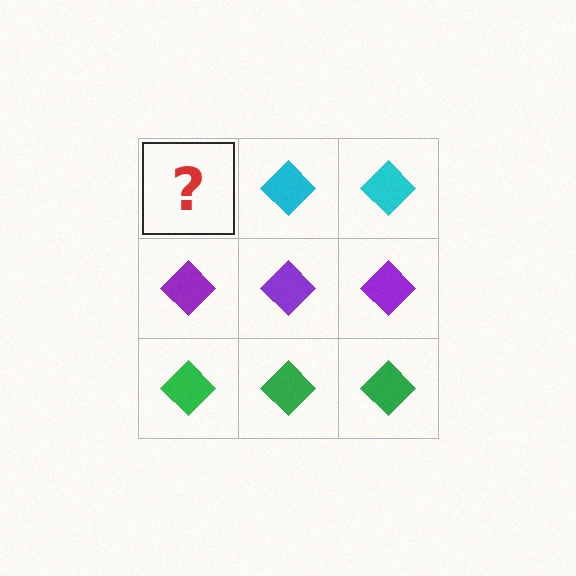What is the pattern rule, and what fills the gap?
The rule is that each row has a consistent color. The gap should be filled with a cyan diamond.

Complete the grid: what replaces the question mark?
The question mark should be replaced with a cyan diamond.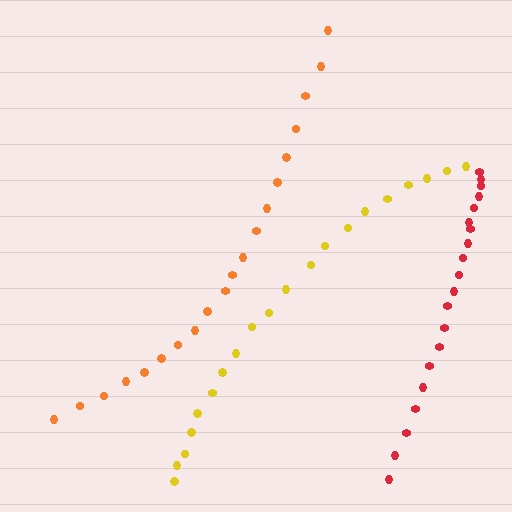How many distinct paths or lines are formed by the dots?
There are 3 distinct paths.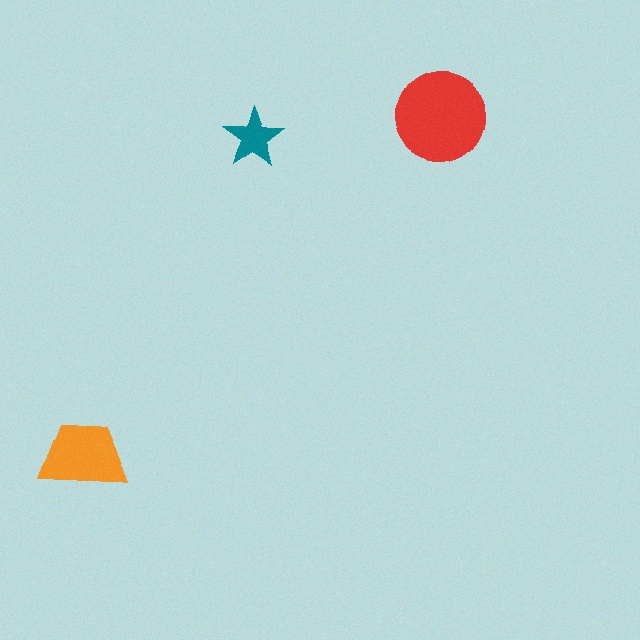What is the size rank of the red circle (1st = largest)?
1st.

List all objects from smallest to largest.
The teal star, the orange trapezoid, the red circle.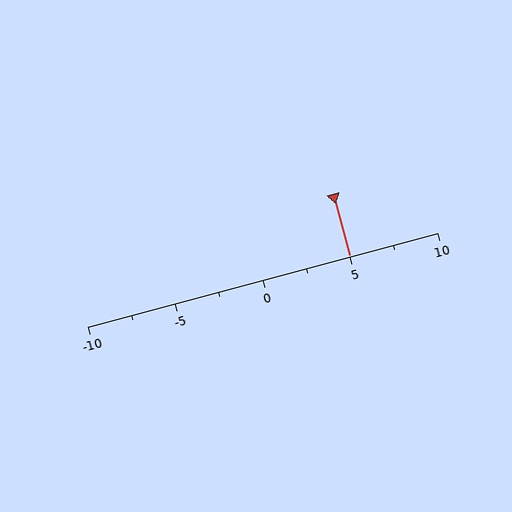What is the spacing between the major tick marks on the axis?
The major ticks are spaced 5 apart.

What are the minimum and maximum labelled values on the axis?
The axis runs from -10 to 10.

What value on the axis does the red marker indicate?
The marker indicates approximately 5.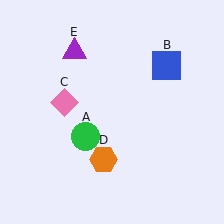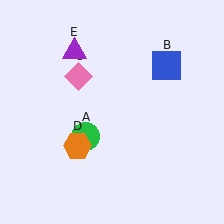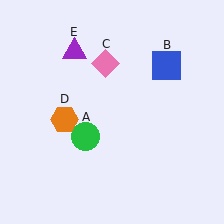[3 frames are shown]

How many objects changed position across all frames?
2 objects changed position: pink diamond (object C), orange hexagon (object D).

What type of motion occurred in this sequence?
The pink diamond (object C), orange hexagon (object D) rotated clockwise around the center of the scene.